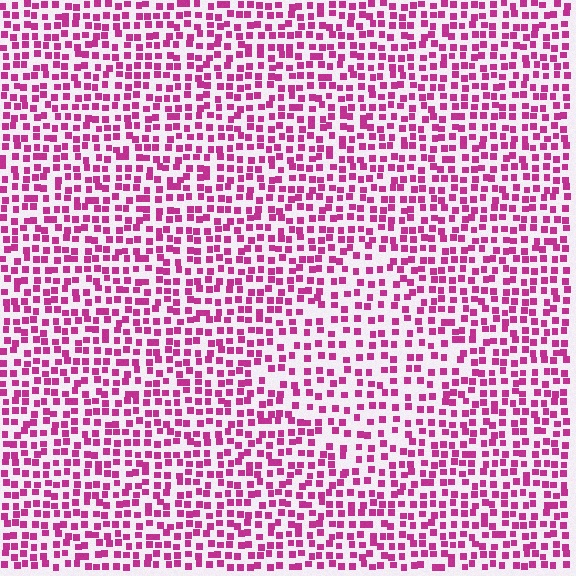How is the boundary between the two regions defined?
The boundary is defined by a change in element density (approximately 1.5x ratio). All elements are the same color, size, and shape.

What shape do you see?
I see a diamond.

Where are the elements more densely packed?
The elements are more densely packed outside the diamond boundary.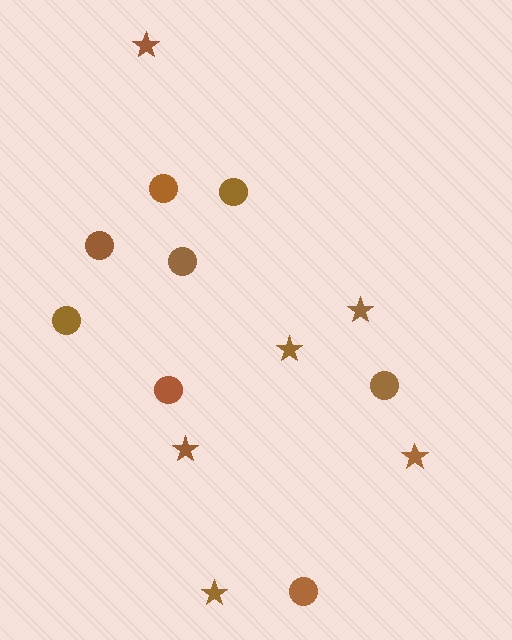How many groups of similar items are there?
There are 2 groups: one group of stars (6) and one group of circles (8).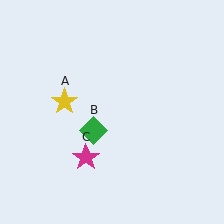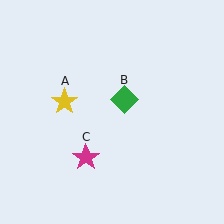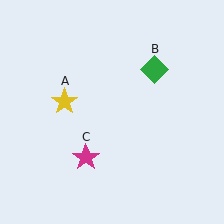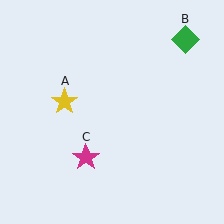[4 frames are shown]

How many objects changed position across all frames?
1 object changed position: green diamond (object B).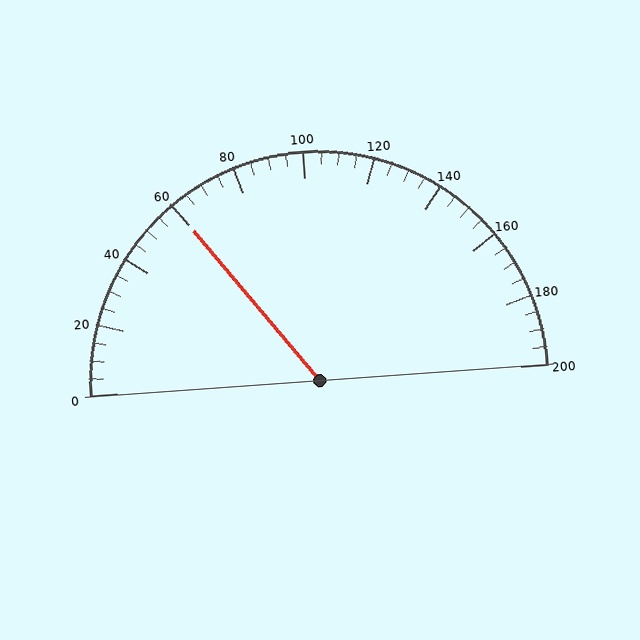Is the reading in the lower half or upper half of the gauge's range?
The reading is in the lower half of the range (0 to 200).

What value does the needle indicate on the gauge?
The needle indicates approximately 60.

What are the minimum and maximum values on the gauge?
The gauge ranges from 0 to 200.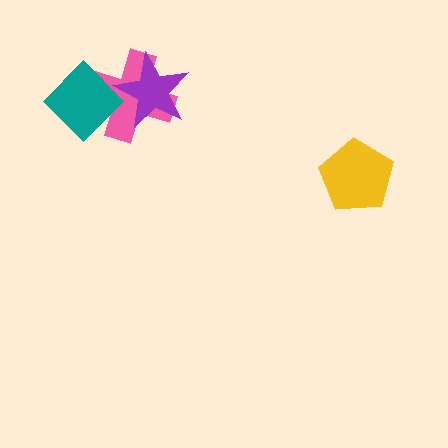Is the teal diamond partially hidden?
No, no other shape covers it.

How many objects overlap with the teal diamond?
2 objects overlap with the teal diamond.